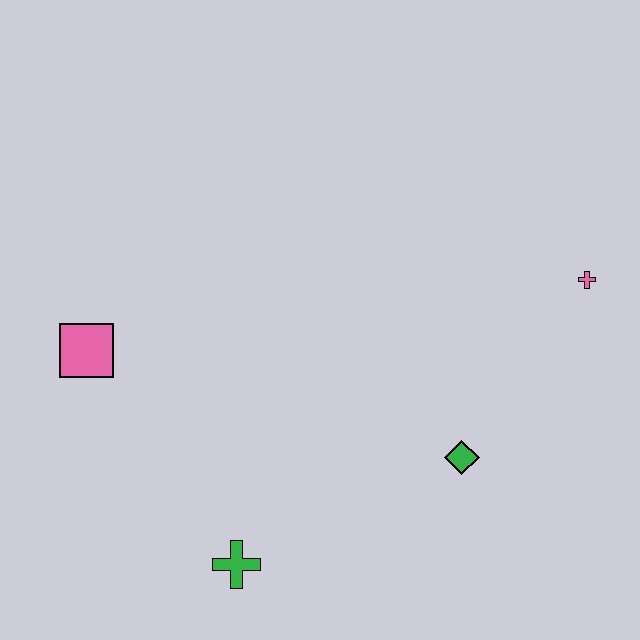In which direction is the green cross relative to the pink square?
The green cross is below the pink square.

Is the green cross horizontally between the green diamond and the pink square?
Yes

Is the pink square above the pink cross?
No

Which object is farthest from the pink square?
The pink cross is farthest from the pink square.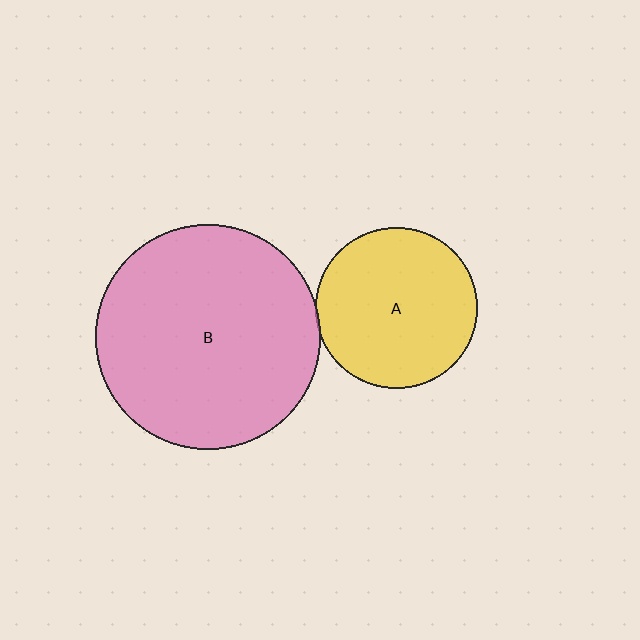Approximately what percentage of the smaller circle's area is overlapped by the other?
Approximately 5%.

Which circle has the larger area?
Circle B (pink).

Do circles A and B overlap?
Yes.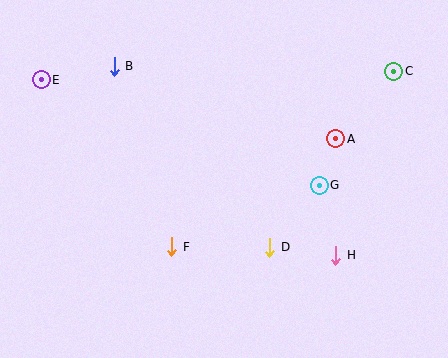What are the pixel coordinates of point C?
Point C is at (394, 71).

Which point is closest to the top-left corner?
Point E is closest to the top-left corner.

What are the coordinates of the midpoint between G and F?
The midpoint between G and F is at (245, 216).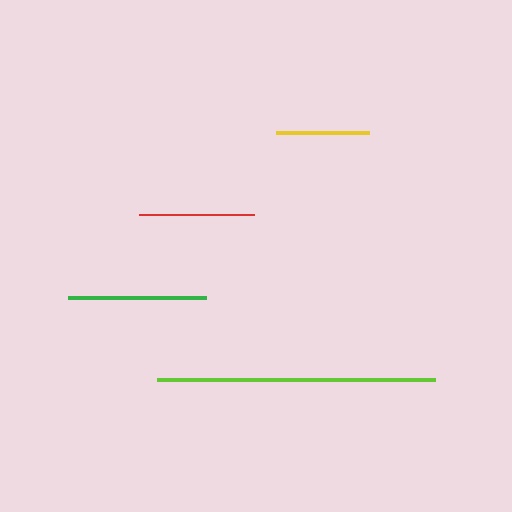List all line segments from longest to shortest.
From longest to shortest: lime, green, red, yellow.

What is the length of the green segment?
The green segment is approximately 138 pixels long.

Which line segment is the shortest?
The yellow line is the shortest at approximately 93 pixels.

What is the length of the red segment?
The red segment is approximately 115 pixels long.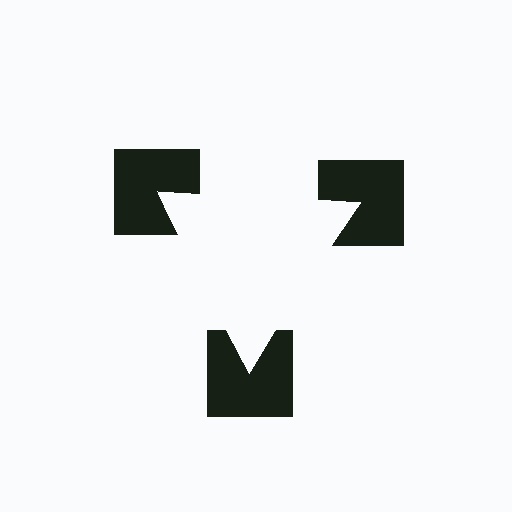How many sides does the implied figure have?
3 sides.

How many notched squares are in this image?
There are 3 — one at each vertex of the illusory triangle.